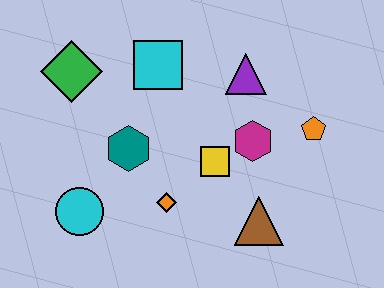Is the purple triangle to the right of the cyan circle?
Yes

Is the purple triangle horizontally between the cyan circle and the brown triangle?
Yes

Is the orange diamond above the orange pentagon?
No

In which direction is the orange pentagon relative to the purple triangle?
The orange pentagon is to the right of the purple triangle.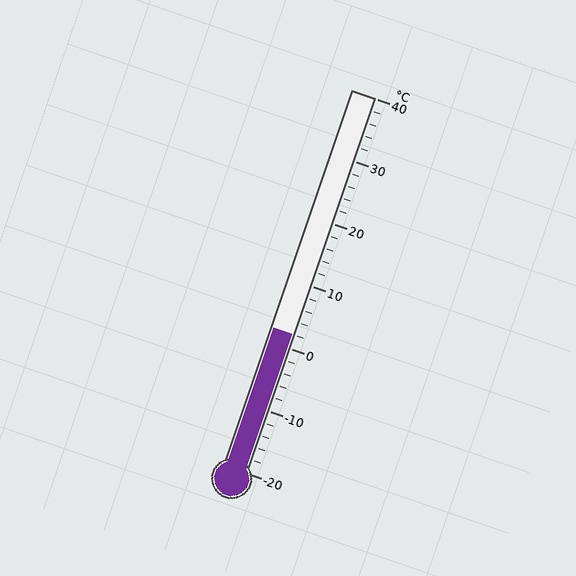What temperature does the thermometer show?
The thermometer shows approximately 2°C.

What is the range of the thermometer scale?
The thermometer scale ranges from -20°C to 40°C.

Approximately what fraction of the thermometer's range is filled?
The thermometer is filled to approximately 35% of its range.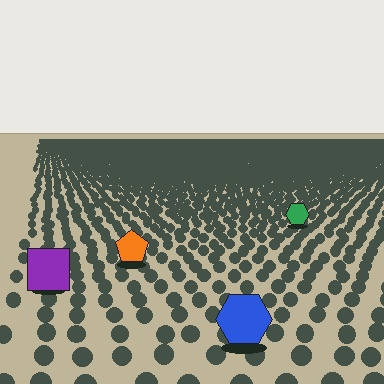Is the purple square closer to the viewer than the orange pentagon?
Yes. The purple square is closer — you can tell from the texture gradient: the ground texture is coarser near it.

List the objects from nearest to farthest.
From nearest to farthest: the blue hexagon, the purple square, the orange pentagon, the green hexagon.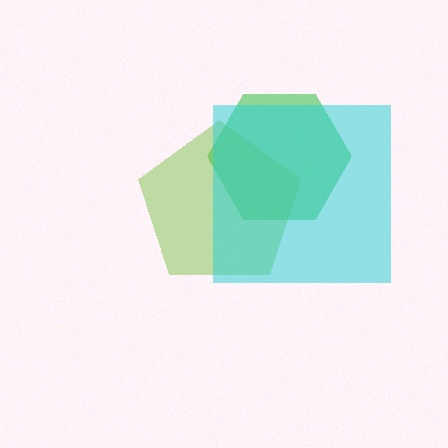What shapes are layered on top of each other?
The layered shapes are: a green hexagon, a lime pentagon, a cyan square.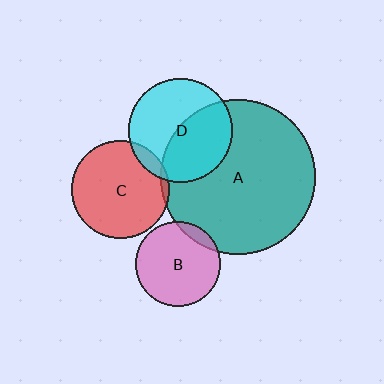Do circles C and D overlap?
Yes.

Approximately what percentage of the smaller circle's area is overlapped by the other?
Approximately 10%.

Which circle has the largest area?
Circle A (teal).